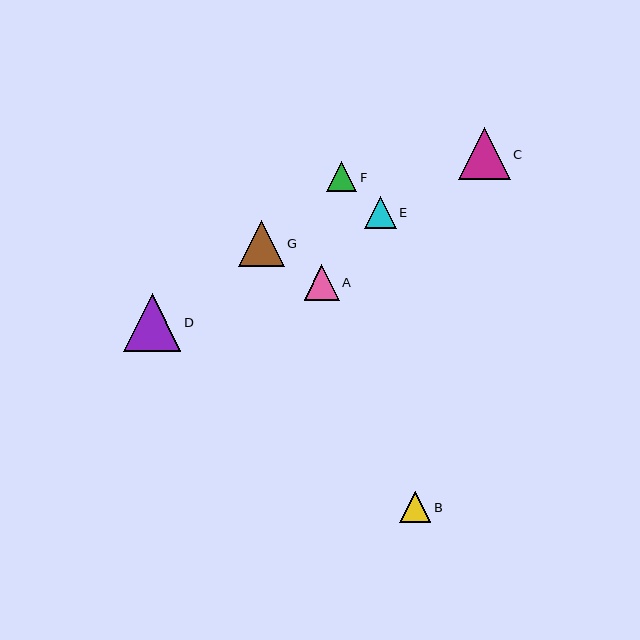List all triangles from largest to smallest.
From largest to smallest: D, C, G, A, E, B, F.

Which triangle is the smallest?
Triangle F is the smallest with a size of approximately 30 pixels.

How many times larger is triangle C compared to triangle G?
Triangle C is approximately 1.1 times the size of triangle G.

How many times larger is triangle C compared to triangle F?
Triangle C is approximately 1.7 times the size of triangle F.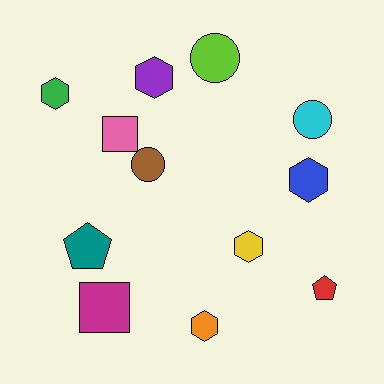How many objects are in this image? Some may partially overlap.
There are 12 objects.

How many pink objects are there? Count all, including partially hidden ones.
There is 1 pink object.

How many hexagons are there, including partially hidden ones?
There are 5 hexagons.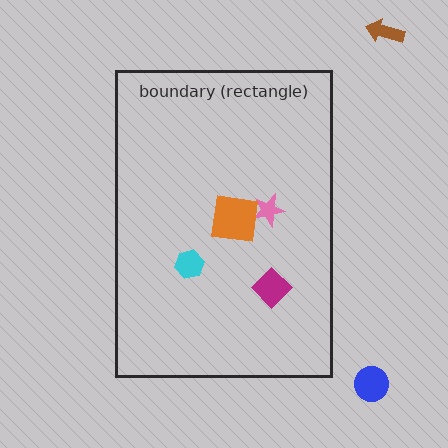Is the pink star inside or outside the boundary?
Inside.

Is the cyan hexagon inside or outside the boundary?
Inside.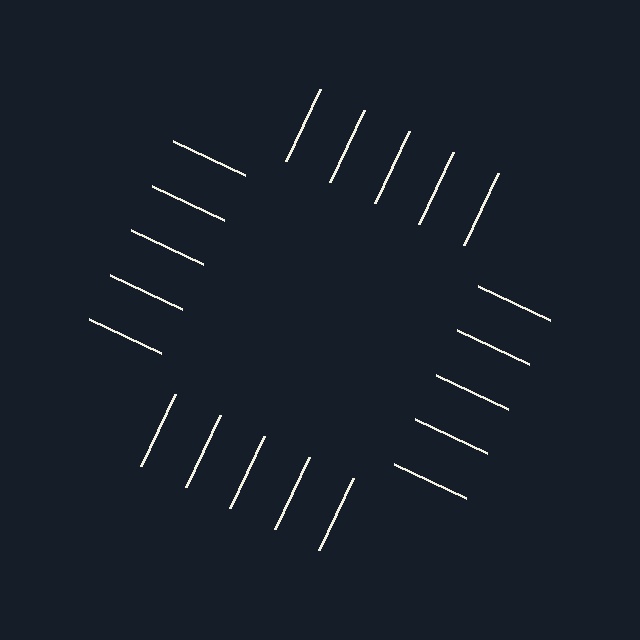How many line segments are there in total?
20 — 5 along each of the 4 edges.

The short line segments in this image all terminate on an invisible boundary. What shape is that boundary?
An illusory square — the line segments terminate on its edges but no continuous stroke is drawn.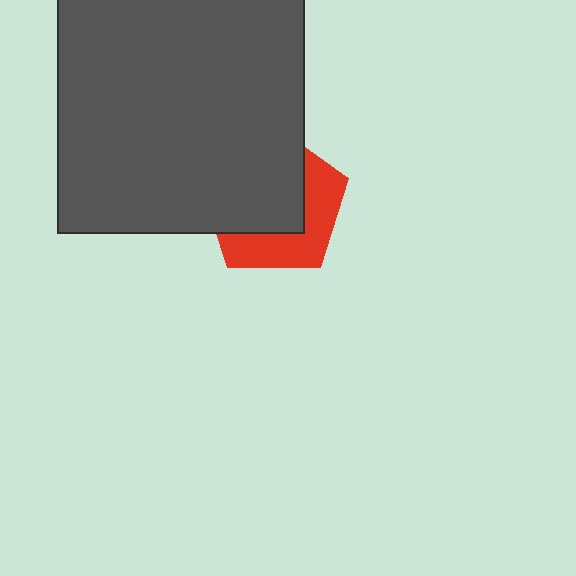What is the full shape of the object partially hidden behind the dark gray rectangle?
The partially hidden object is a red pentagon.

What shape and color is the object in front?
The object in front is a dark gray rectangle.